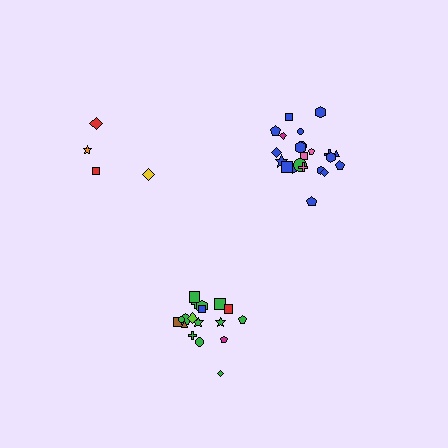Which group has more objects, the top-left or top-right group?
The top-right group.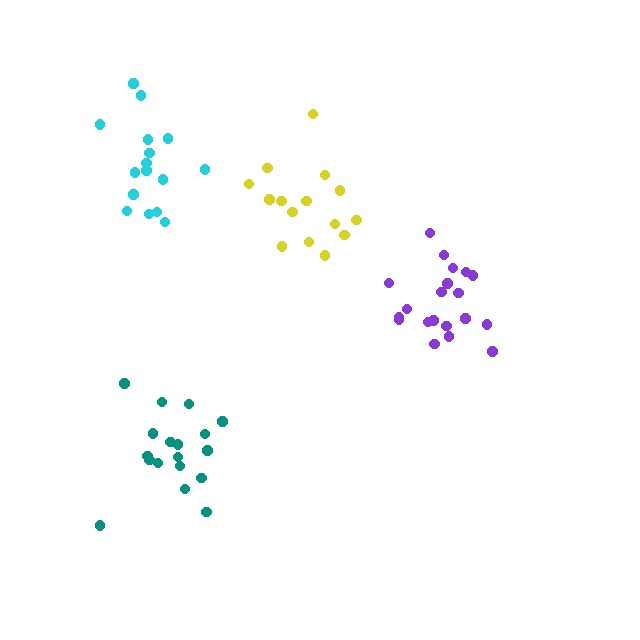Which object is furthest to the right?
The purple cluster is rightmost.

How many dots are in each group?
Group 1: 16 dots, Group 2: 18 dots, Group 3: 15 dots, Group 4: 20 dots (69 total).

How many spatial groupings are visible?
There are 4 spatial groupings.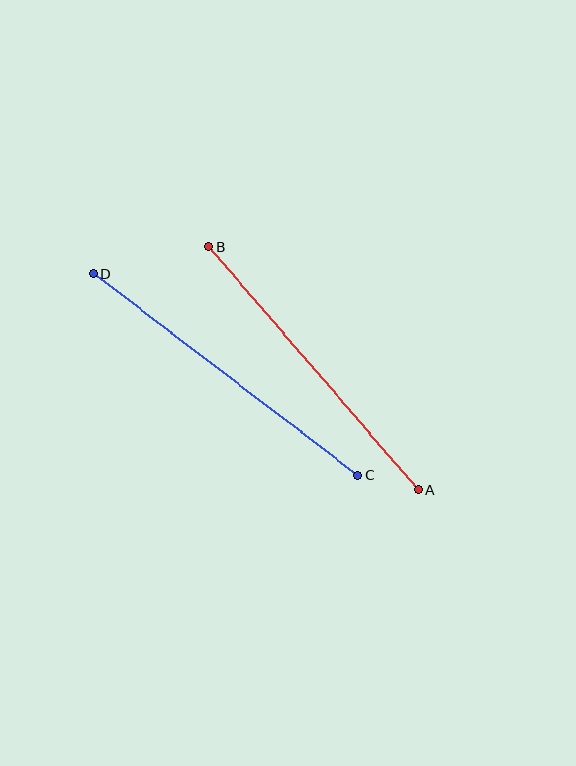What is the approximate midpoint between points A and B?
The midpoint is at approximately (314, 368) pixels.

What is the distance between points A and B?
The distance is approximately 320 pixels.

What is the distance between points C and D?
The distance is approximately 332 pixels.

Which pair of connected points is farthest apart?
Points C and D are farthest apart.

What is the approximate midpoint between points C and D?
The midpoint is at approximately (225, 374) pixels.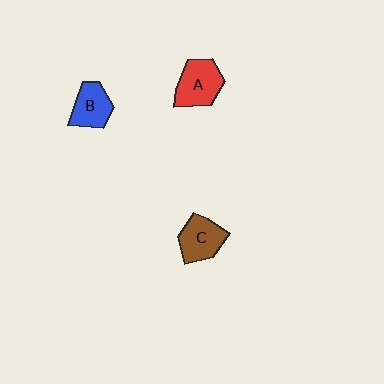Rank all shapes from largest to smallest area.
From largest to smallest: A (red), C (brown), B (blue).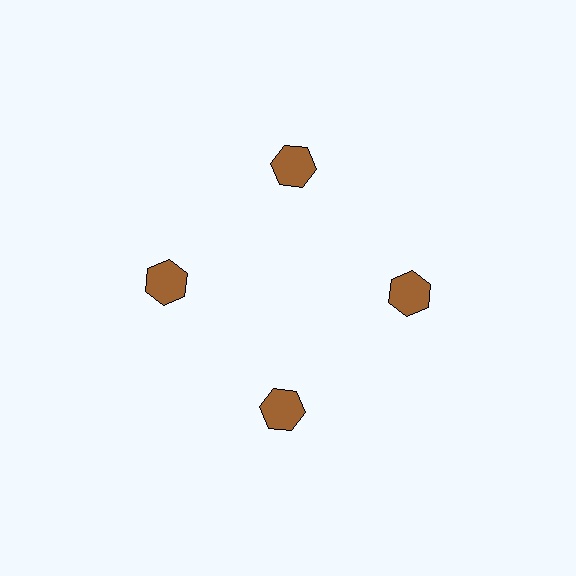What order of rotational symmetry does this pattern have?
This pattern has 4-fold rotational symmetry.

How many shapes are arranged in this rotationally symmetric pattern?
There are 4 shapes, arranged in 4 groups of 1.